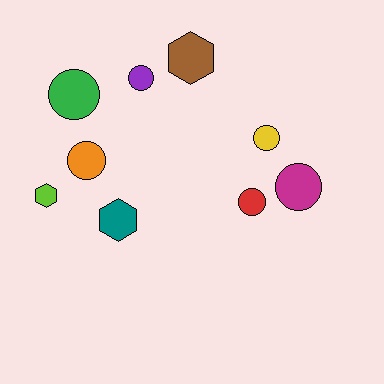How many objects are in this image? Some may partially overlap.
There are 9 objects.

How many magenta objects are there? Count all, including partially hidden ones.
There is 1 magenta object.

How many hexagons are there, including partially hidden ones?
There are 3 hexagons.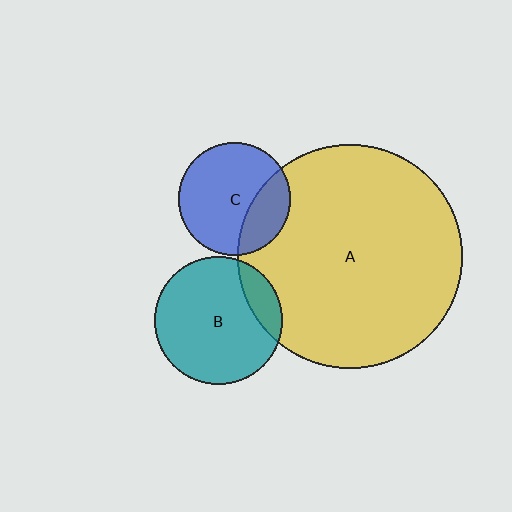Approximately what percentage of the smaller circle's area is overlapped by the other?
Approximately 25%.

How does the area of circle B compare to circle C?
Approximately 1.3 times.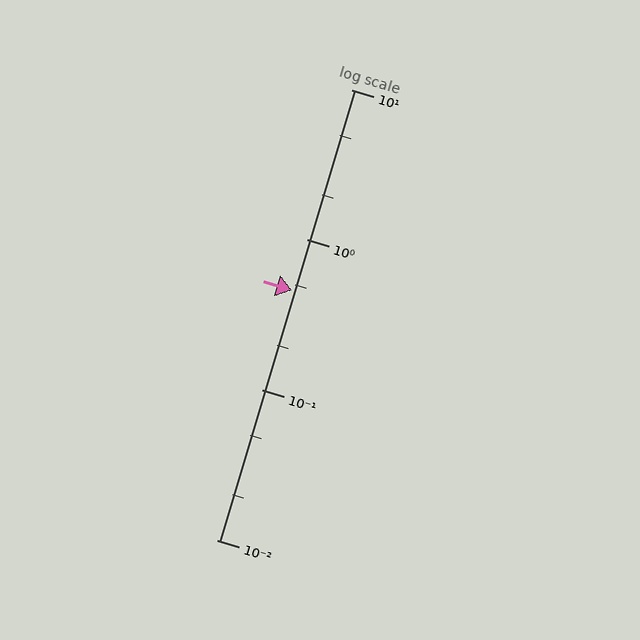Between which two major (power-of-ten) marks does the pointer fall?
The pointer is between 0.1 and 1.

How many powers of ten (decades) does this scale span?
The scale spans 3 decades, from 0.01 to 10.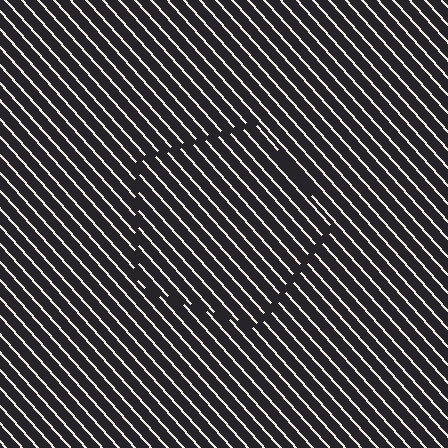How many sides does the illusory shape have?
5 sides — the line-ends trace a pentagon.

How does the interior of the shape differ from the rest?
The interior of the shape contains the same grating, shifted by half a period — the contour is defined by the phase discontinuity where line-ends from the inner and outer gratings abut.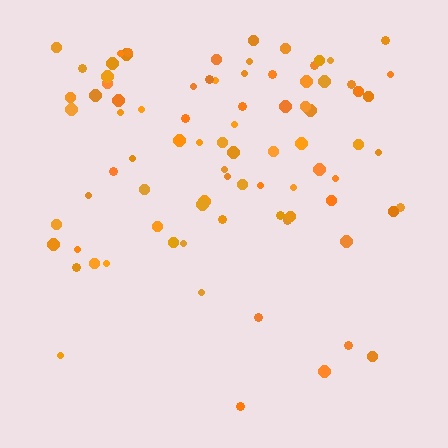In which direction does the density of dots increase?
From bottom to top, with the top side densest.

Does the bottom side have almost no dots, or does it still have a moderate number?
Still a moderate number, just noticeably fewer than the top.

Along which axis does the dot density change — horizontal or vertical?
Vertical.